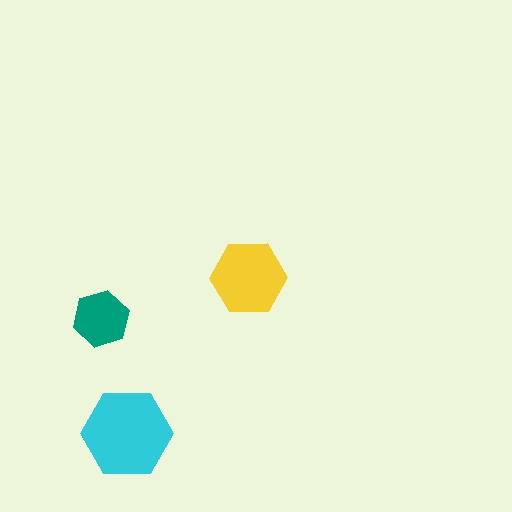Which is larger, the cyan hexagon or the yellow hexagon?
The cyan one.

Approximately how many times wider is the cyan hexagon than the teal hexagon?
About 1.5 times wider.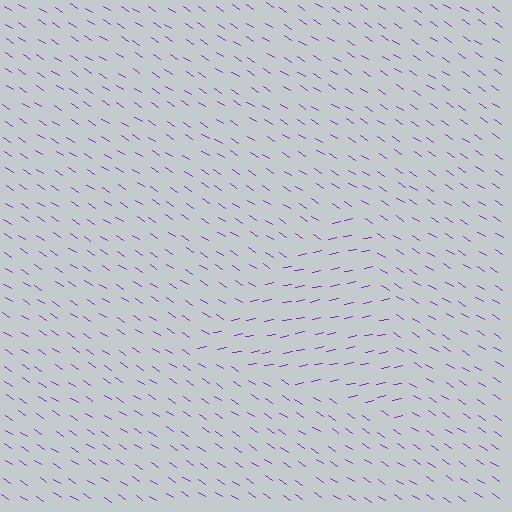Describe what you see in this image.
The image is filled with small purple line segments. A triangle region in the image has lines oriented differently from the surrounding lines, creating a visible texture boundary.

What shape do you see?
I see a triangle.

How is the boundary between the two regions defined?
The boundary is defined purely by a change in line orientation (approximately 45 degrees difference). All lines are the same color and thickness.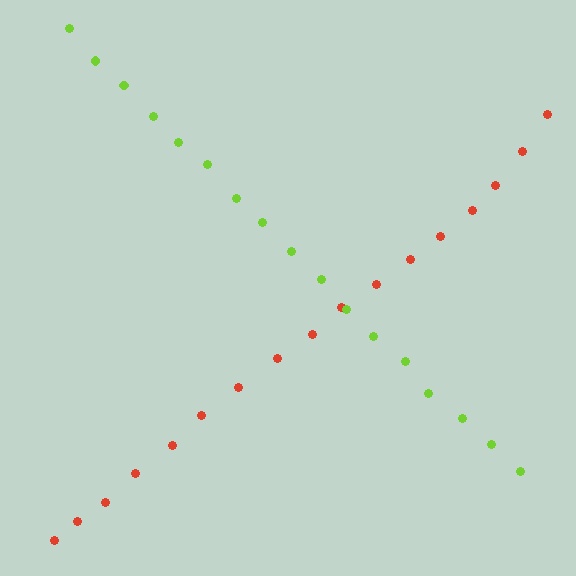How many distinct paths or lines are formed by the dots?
There are 2 distinct paths.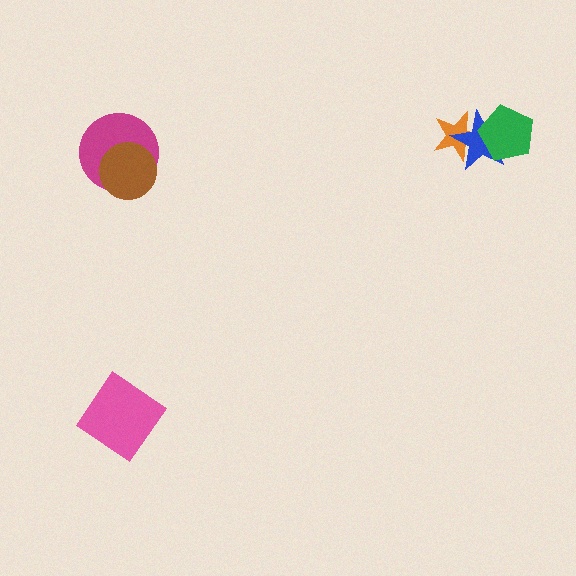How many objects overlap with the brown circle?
1 object overlaps with the brown circle.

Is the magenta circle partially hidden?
Yes, it is partially covered by another shape.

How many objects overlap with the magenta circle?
1 object overlaps with the magenta circle.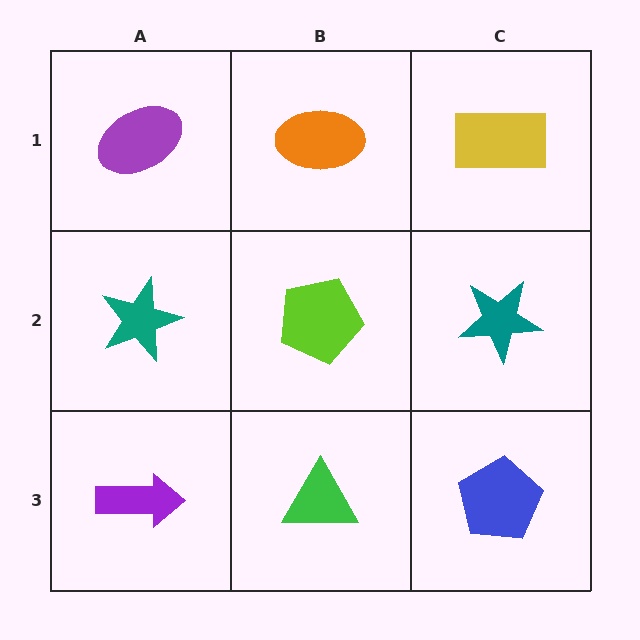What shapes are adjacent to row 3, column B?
A lime pentagon (row 2, column B), a purple arrow (row 3, column A), a blue pentagon (row 3, column C).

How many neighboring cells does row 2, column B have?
4.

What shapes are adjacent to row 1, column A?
A teal star (row 2, column A), an orange ellipse (row 1, column B).